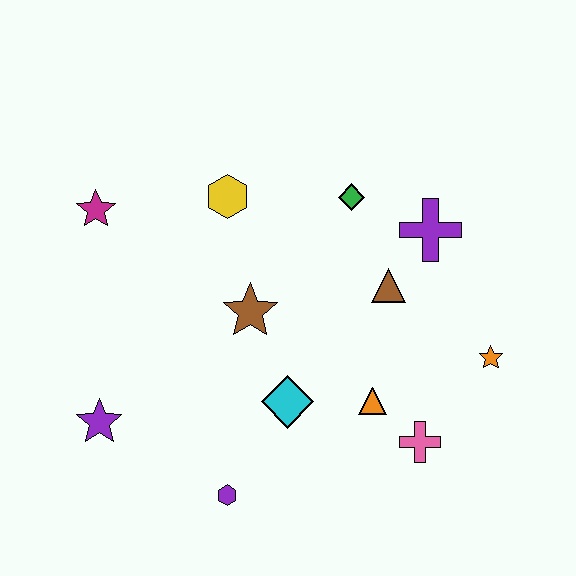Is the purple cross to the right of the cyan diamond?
Yes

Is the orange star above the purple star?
Yes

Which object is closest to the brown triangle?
The purple cross is closest to the brown triangle.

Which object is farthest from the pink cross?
The magenta star is farthest from the pink cross.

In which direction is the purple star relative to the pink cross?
The purple star is to the left of the pink cross.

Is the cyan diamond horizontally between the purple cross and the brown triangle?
No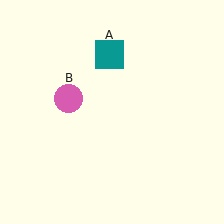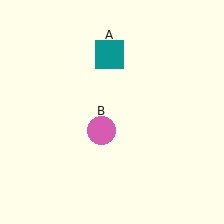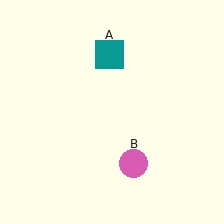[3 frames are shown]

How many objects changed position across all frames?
1 object changed position: pink circle (object B).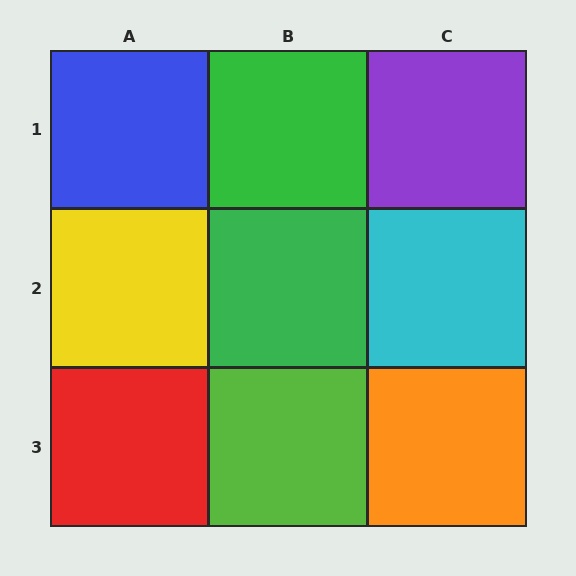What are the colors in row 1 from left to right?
Blue, green, purple.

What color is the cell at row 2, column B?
Green.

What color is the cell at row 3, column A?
Red.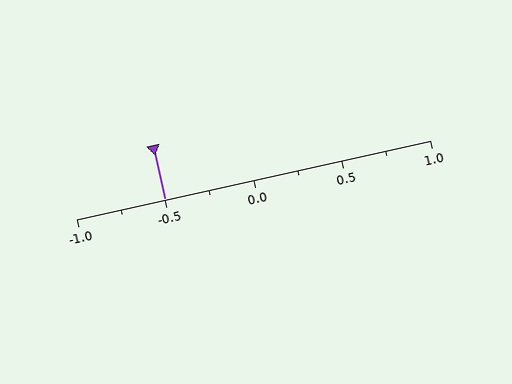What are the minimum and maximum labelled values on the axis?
The axis runs from -1.0 to 1.0.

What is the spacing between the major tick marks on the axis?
The major ticks are spaced 0.5 apart.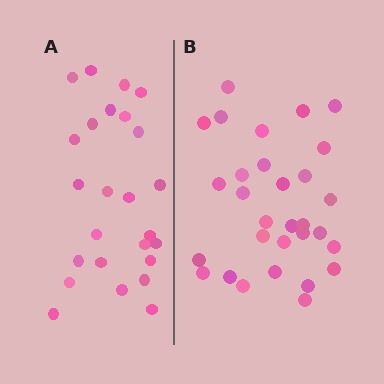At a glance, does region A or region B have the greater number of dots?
Region B (the right region) has more dots.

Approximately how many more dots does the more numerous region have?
Region B has about 5 more dots than region A.